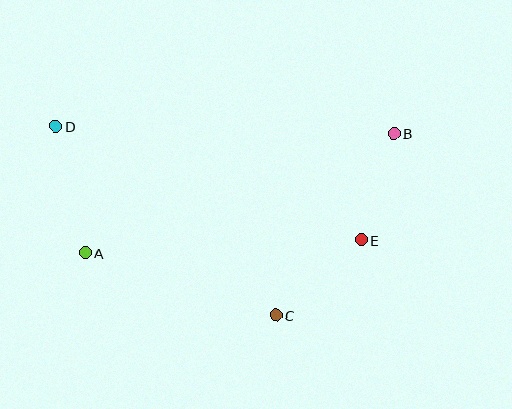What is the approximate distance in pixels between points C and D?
The distance between C and D is approximately 290 pixels.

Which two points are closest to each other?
Points B and E are closest to each other.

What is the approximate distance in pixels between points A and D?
The distance between A and D is approximately 130 pixels.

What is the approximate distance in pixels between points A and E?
The distance between A and E is approximately 277 pixels.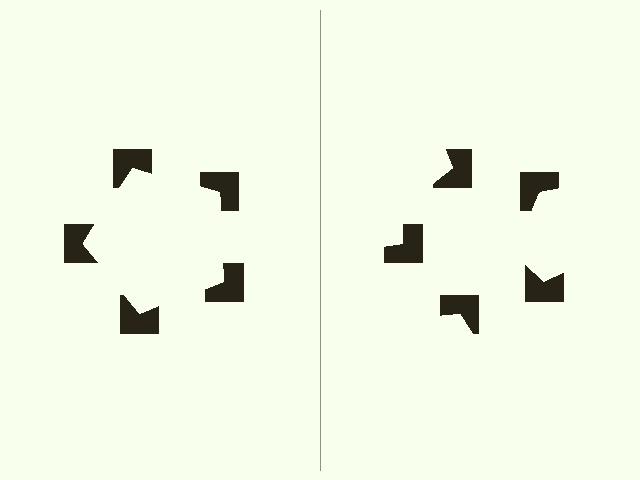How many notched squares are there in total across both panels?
10 — 5 on each side.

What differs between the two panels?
The notched squares are positioned identically on both sides; only the wedge orientations differ. On the left they align to a pentagon; on the right they are misaligned.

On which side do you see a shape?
An illusory pentagon appears on the left side. On the right side the wedge cuts are rotated, so no coherent shape forms.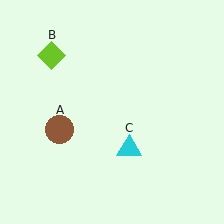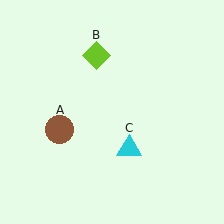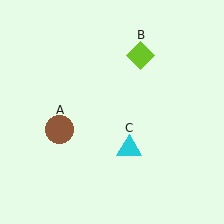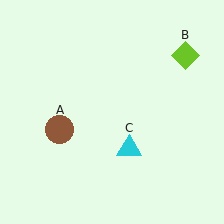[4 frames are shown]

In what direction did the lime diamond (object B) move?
The lime diamond (object B) moved right.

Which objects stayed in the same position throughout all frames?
Brown circle (object A) and cyan triangle (object C) remained stationary.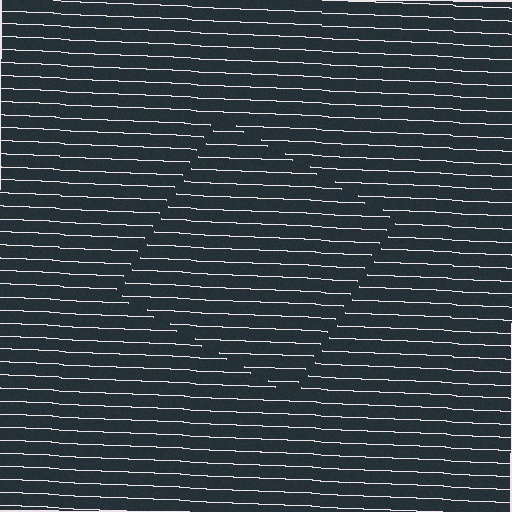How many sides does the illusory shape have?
4 sides — the line-ends trace a square.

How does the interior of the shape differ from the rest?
The interior of the shape contains the same grating, shifted by half a period — the contour is defined by the phase discontinuity where line-ends from the inner and outer gratings abut.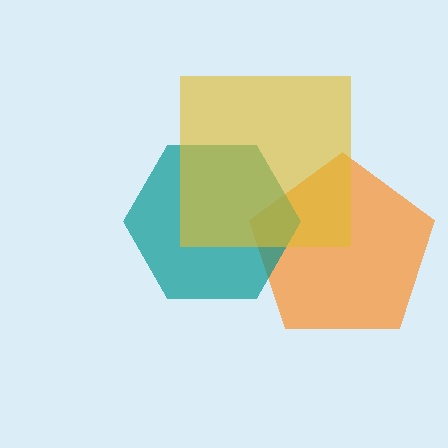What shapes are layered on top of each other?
The layered shapes are: an orange pentagon, a teal hexagon, a yellow square.